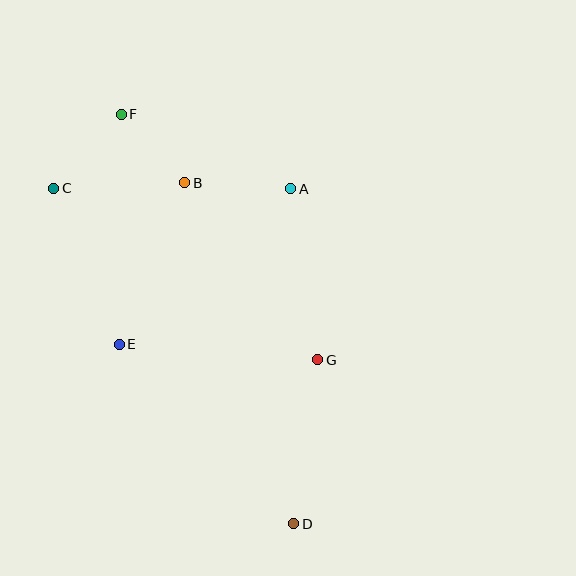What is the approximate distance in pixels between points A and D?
The distance between A and D is approximately 335 pixels.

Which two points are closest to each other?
Points B and F are closest to each other.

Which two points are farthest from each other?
Points D and F are farthest from each other.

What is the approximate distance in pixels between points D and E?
The distance between D and E is approximately 250 pixels.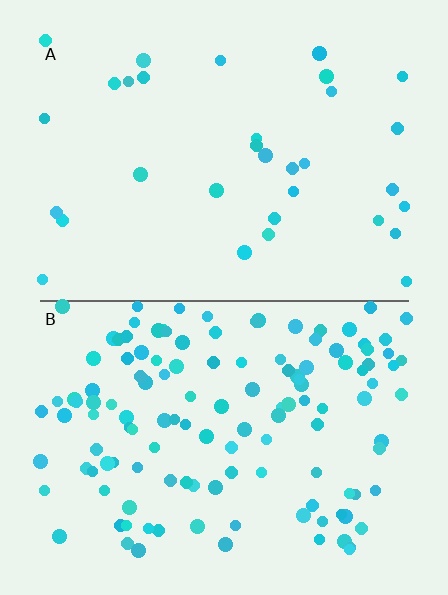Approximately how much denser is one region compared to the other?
Approximately 4.0× — region B over region A.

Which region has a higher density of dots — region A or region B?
B (the bottom).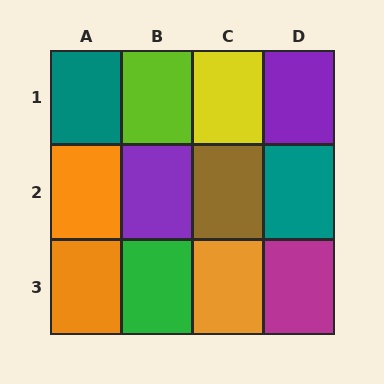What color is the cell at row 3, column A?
Orange.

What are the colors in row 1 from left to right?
Teal, lime, yellow, purple.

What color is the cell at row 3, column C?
Orange.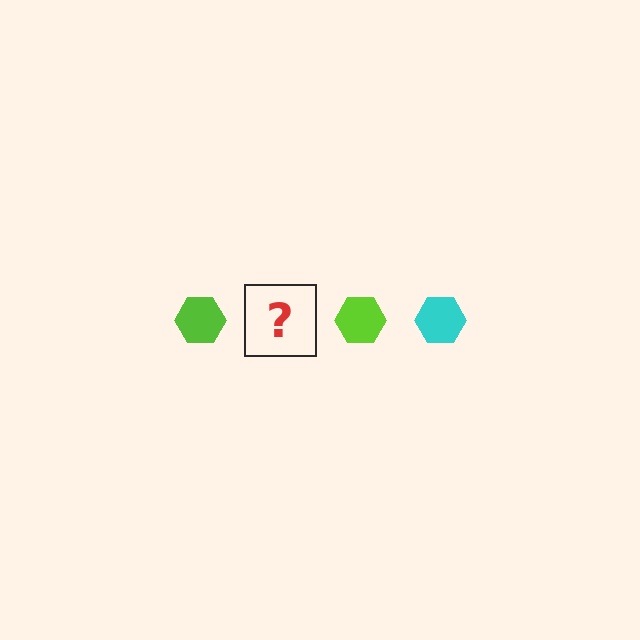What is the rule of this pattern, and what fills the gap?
The rule is that the pattern cycles through lime, cyan hexagons. The gap should be filled with a cyan hexagon.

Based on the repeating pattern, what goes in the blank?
The blank should be a cyan hexagon.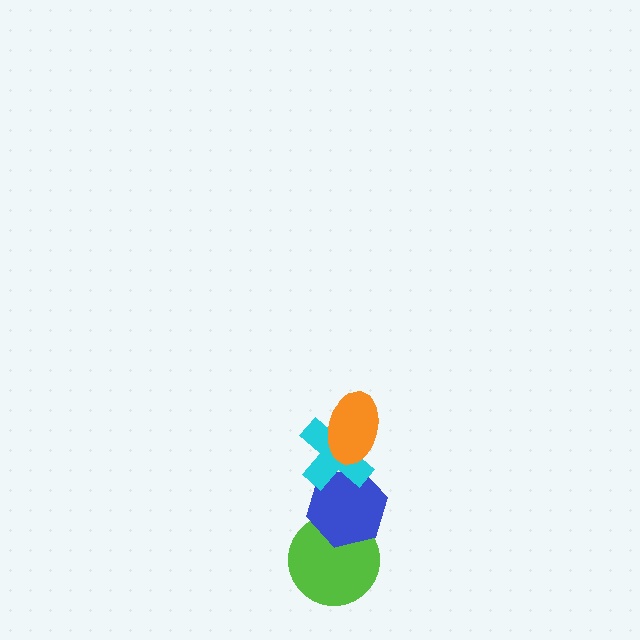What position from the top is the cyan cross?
The cyan cross is 2nd from the top.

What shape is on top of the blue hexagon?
The cyan cross is on top of the blue hexagon.